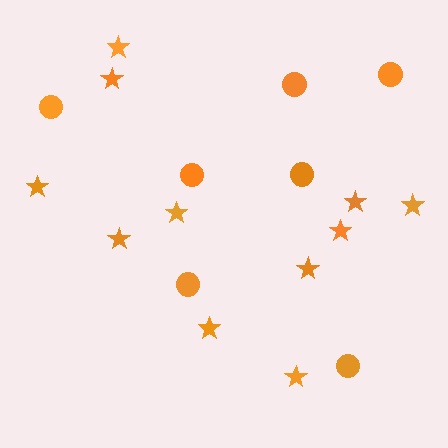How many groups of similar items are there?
There are 2 groups: one group of circles (7) and one group of stars (11).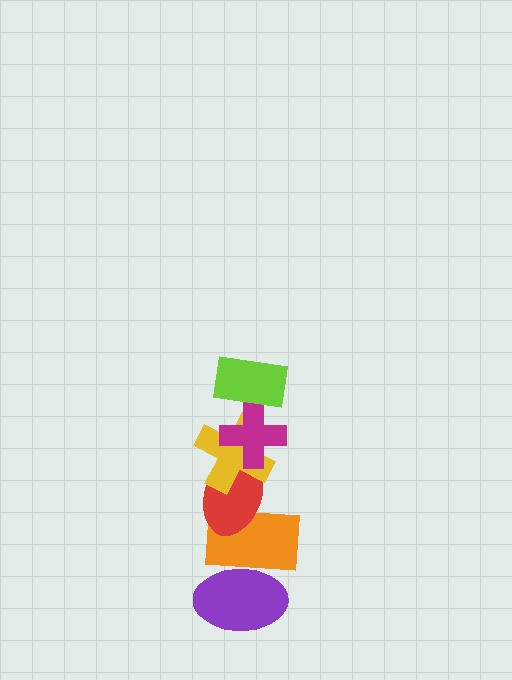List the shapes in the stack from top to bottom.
From top to bottom: the lime rectangle, the magenta cross, the yellow cross, the red ellipse, the orange rectangle, the purple ellipse.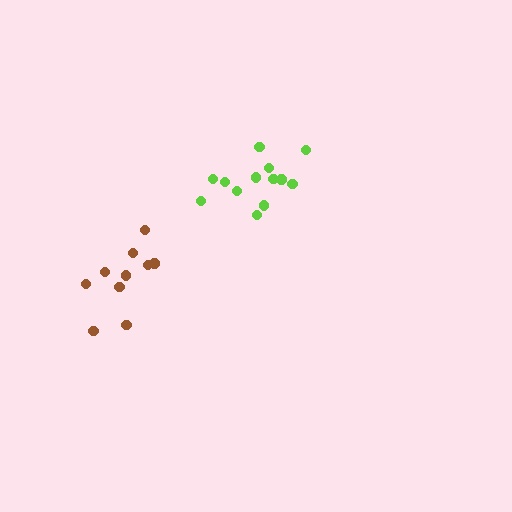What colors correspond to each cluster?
The clusters are colored: lime, brown.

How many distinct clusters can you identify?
There are 2 distinct clusters.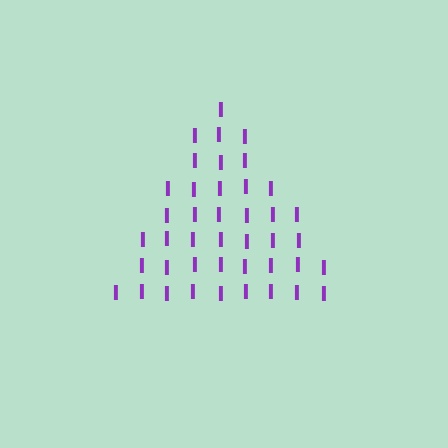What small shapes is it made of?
It is made of small letter I's.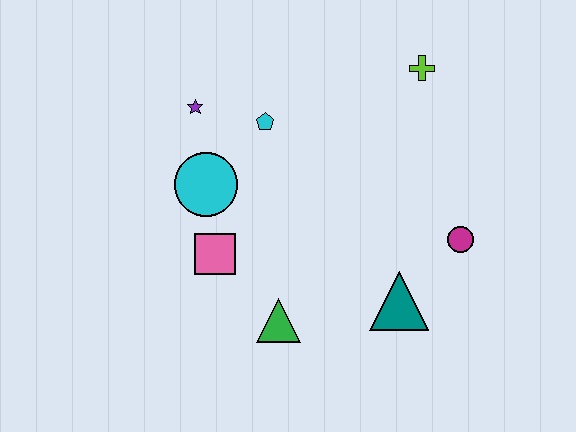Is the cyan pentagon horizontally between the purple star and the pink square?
No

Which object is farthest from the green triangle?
The lime cross is farthest from the green triangle.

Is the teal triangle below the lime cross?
Yes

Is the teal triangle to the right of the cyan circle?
Yes